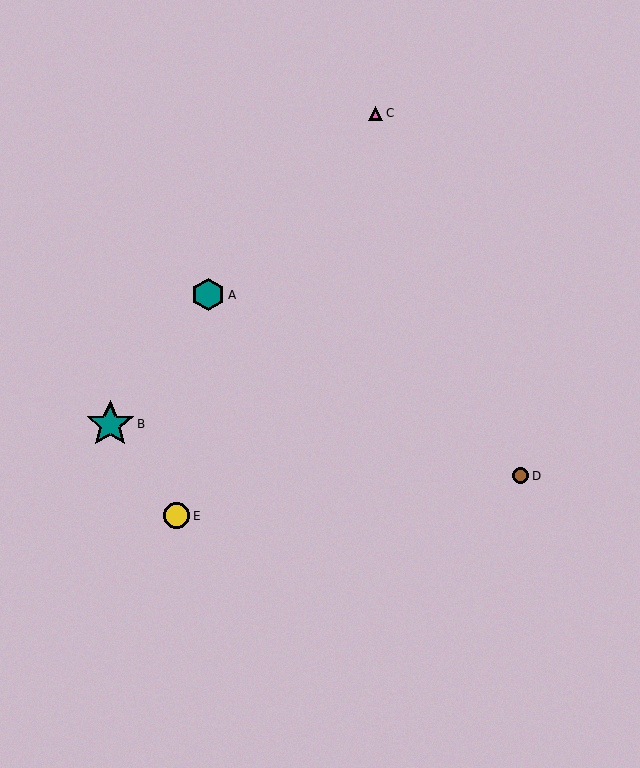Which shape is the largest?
The teal star (labeled B) is the largest.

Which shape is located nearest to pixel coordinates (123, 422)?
The teal star (labeled B) at (110, 424) is nearest to that location.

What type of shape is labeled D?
Shape D is a brown circle.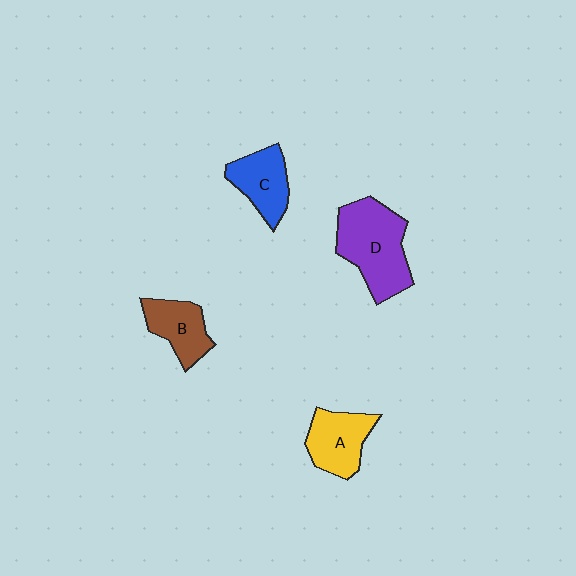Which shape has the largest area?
Shape D (purple).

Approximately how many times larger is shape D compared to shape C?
Approximately 1.7 times.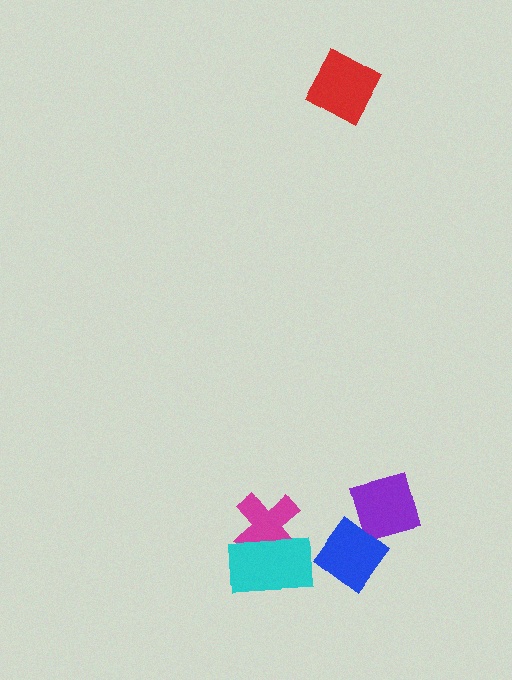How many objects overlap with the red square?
0 objects overlap with the red square.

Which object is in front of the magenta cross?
The cyan rectangle is in front of the magenta cross.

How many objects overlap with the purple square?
0 objects overlap with the purple square.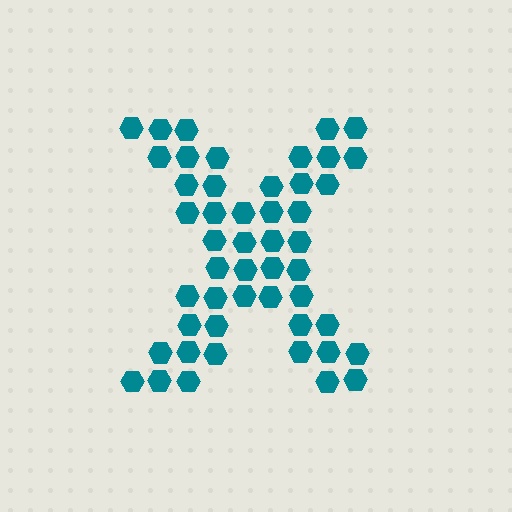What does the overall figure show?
The overall figure shows the letter X.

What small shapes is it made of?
It is made of small hexagons.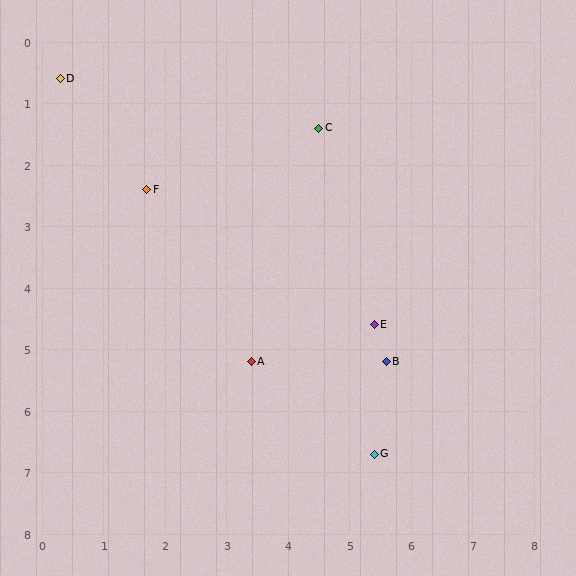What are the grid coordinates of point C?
Point C is at approximately (4.5, 1.4).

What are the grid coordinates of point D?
Point D is at approximately (0.3, 0.6).